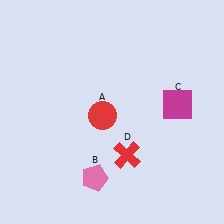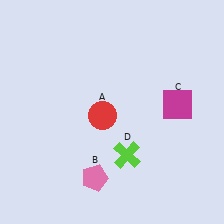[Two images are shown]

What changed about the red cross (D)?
In Image 1, D is red. In Image 2, it changed to lime.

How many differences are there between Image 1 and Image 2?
There is 1 difference between the two images.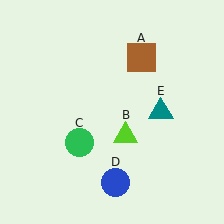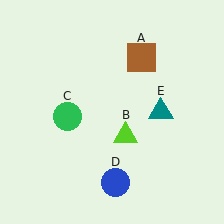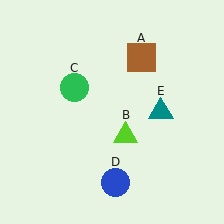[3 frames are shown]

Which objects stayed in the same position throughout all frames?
Brown square (object A) and lime triangle (object B) and blue circle (object D) and teal triangle (object E) remained stationary.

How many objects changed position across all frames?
1 object changed position: green circle (object C).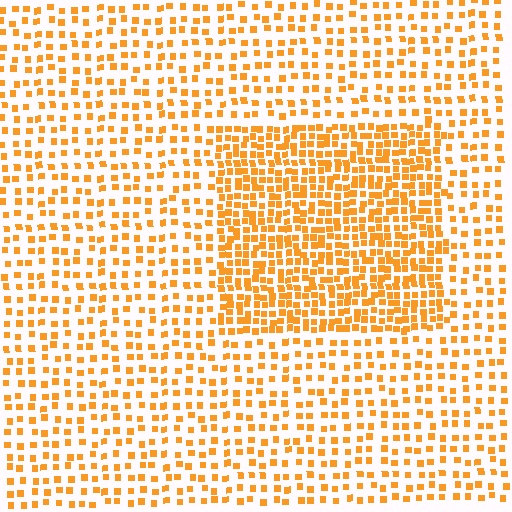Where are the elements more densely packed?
The elements are more densely packed inside the rectangle boundary.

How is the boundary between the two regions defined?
The boundary is defined by a change in element density (approximately 2.1x ratio). All elements are the same color, size, and shape.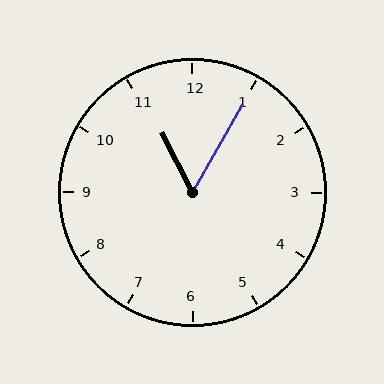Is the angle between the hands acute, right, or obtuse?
It is acute.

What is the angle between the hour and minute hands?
Approximately 58 degrees.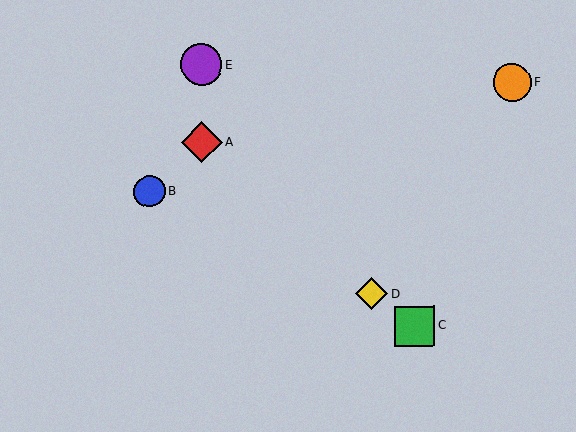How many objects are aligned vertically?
2 objects (A, E) are aligned vertically.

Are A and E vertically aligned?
Yes, both are at x≈202.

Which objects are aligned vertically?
Objects A, E are aligned vertically.